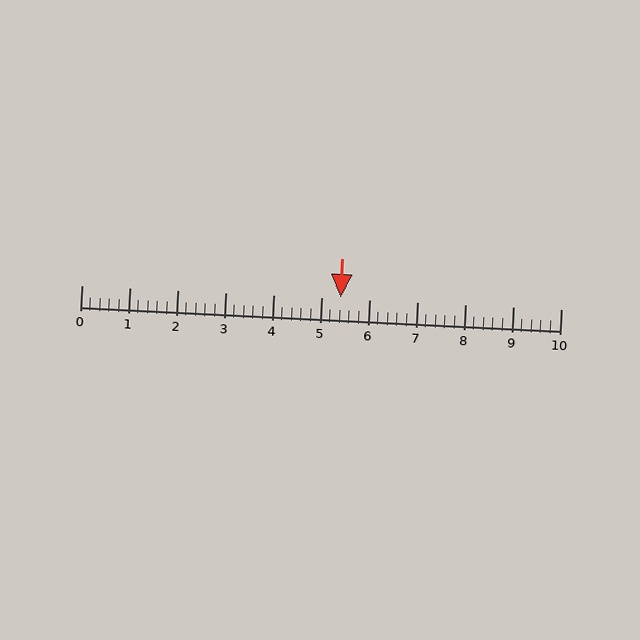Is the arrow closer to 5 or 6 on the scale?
The arrow is closer to 5.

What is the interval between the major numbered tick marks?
The major tick marks are spaced 1 units apart.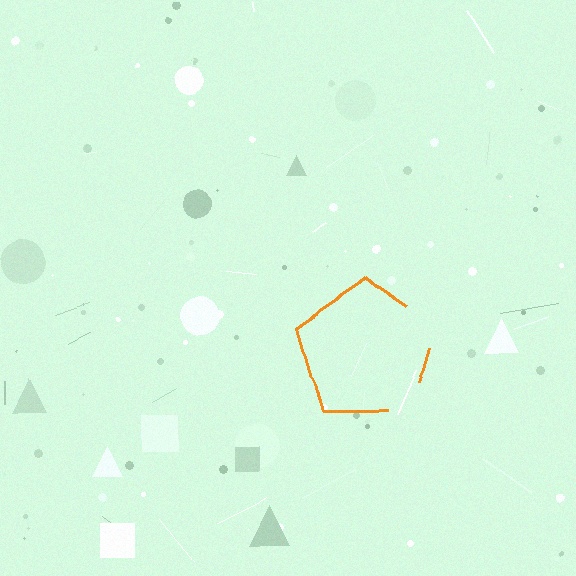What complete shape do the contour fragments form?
The contour fragments form a pentagon.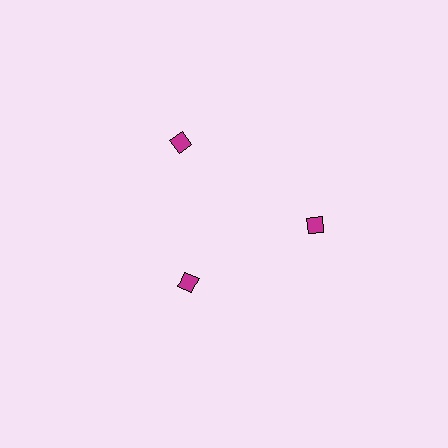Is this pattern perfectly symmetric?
No. The 3 magenta diamonds are arranged in a ring, but one element near the 7 o'clock position is pulled inward toward the center, breaking the 3-fold rotational symmetry.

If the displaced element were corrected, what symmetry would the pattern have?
It would have 3-fold rotational symmetry — the pattern would map onto itself every 120 degrees.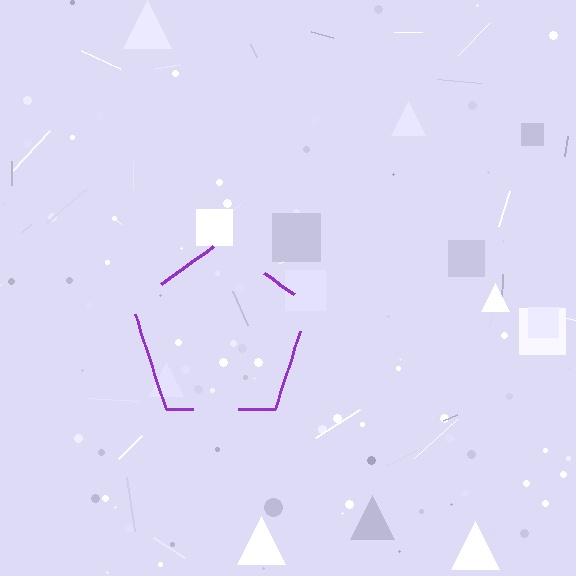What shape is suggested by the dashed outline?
The dashed outline suggests a pentagon.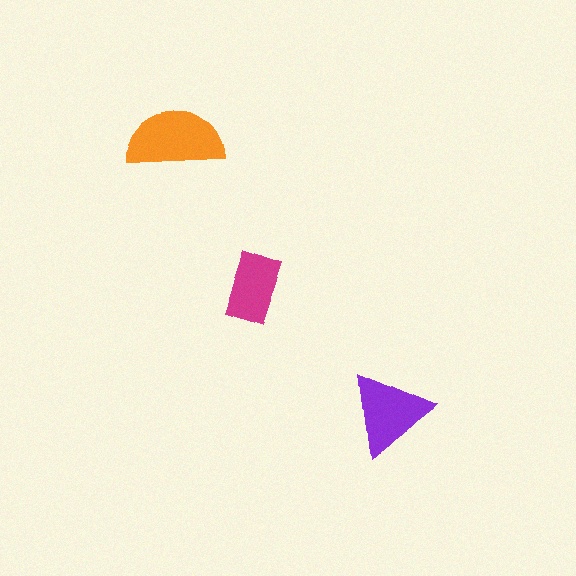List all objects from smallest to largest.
The magenta rectangle, the purple triangle, the orange semicircle.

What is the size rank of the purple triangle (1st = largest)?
2nd.